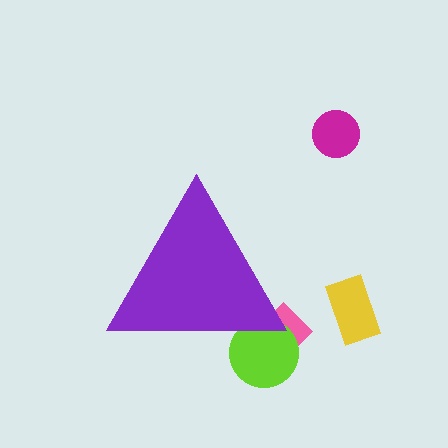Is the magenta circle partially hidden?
No, the magenta circle is fully visible.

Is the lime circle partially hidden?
Yes, the lime circle is partially hidden behind the purple triangle.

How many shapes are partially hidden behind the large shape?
2 shapes are partially hidden.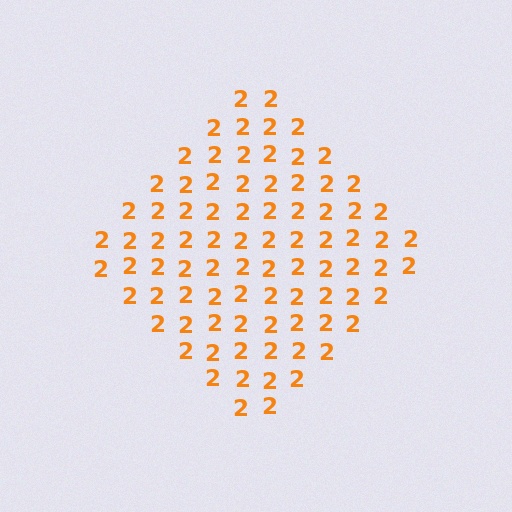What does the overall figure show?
The overall figure shows a diamond.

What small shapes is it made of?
It is made of small digit 2's.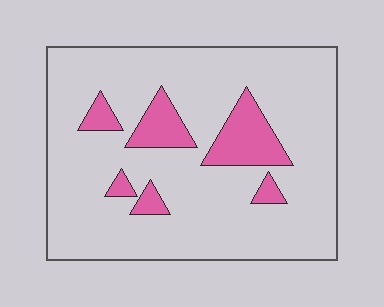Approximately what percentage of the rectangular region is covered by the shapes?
Approximately 15%.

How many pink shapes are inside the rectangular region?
6.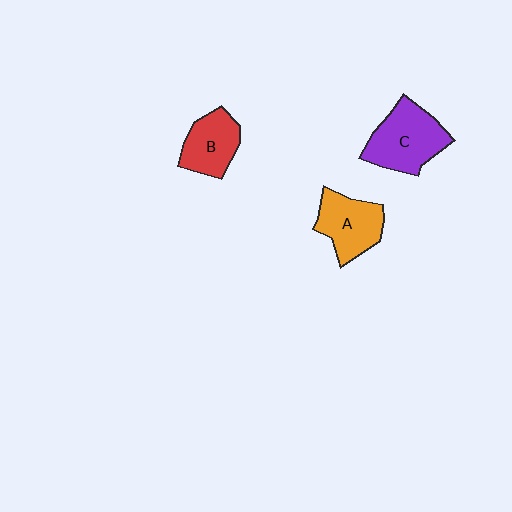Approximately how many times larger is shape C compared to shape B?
Approximately 1.4 times.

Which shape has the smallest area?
Shape B (red).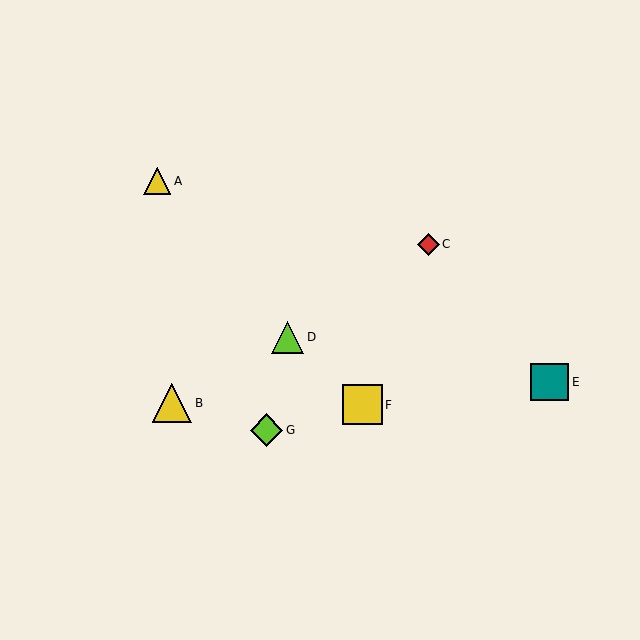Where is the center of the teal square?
The center of the teal square is at (550, 382).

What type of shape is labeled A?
Shape A is a yellow triangle.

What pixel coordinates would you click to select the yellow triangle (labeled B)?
Click at (172, 403) to select the yellow triangle B.